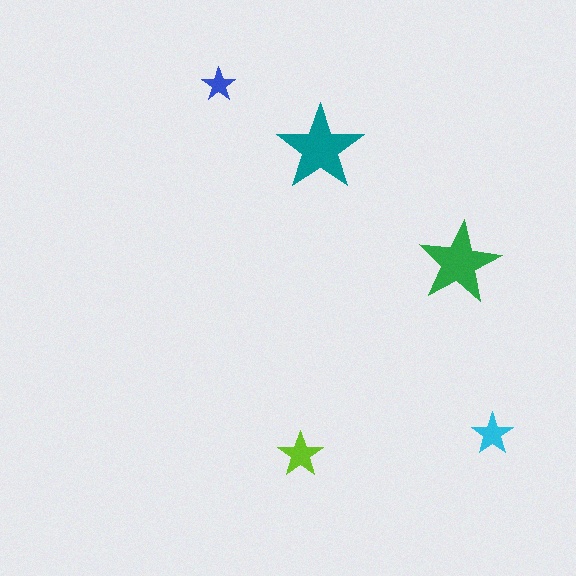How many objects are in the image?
There are 5 objects in the image.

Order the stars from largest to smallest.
the teal one, the green one, the lime one, the cyan one, the blue one.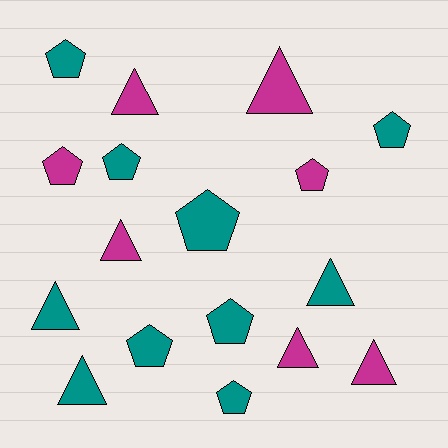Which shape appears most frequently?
Pentagon, with 9 objects.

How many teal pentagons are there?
There are 7 teal pentagons.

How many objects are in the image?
There are 17 objects.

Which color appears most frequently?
Teal, with 10 objects.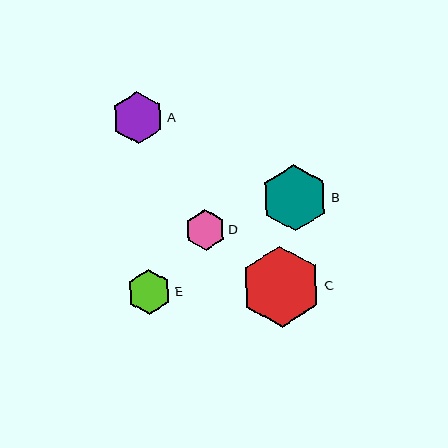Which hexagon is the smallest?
Hexagon D is the smallest with a size of approximately 40 pixels.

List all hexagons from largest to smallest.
From largest to smallest: C, B, A, E, D.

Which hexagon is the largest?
Hexagon C is the largest with a size of approximately 81 pixels.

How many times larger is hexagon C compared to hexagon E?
Hexagon C is approximately 1.8 times the size of hexagon E.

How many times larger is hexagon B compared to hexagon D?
Hexagon B is approximately 1.6 times the size of hexagon D.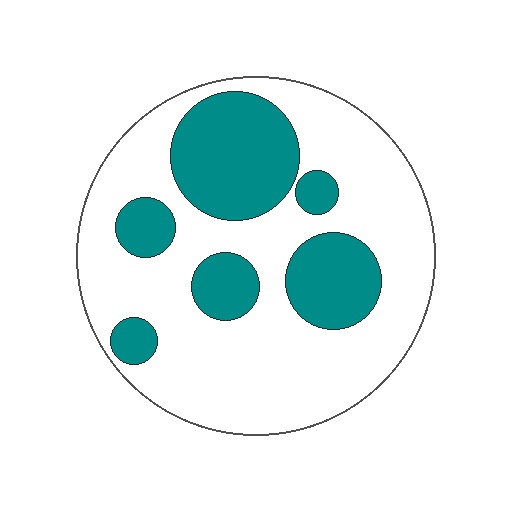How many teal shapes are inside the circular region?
6.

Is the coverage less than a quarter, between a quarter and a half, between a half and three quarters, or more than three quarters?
Between a quarter and a half.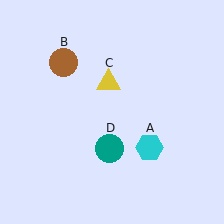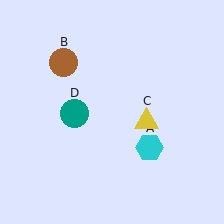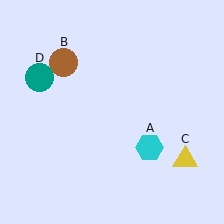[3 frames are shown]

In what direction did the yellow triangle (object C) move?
The yellow triangle (object C) moved down and to the right.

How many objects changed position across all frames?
2 objects changed position: yellow triangle (object C), teal circle (object D).